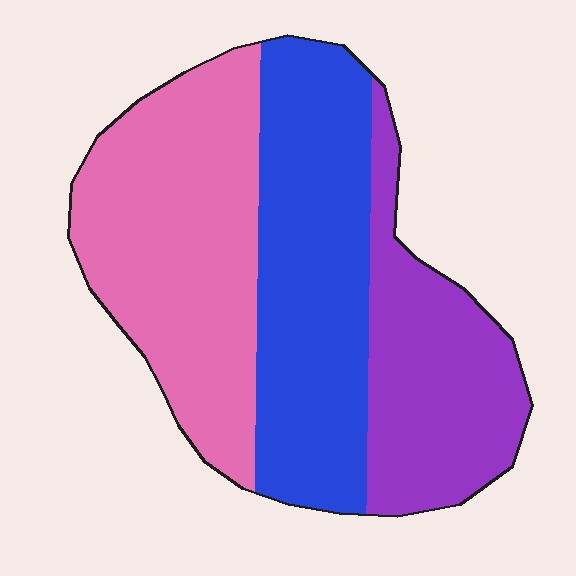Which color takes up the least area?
Purple, at roughly 25%.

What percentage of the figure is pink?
Pink covers roughly 40% of the figure.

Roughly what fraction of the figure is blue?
Blue covers roughly 35% of the figure.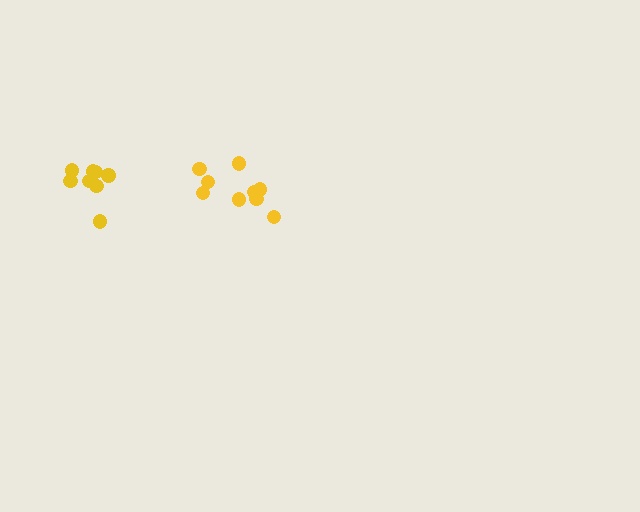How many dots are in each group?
Group 1: 8 dots, Group 2: 9 dots (17 total).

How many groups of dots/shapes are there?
There are 2 groups.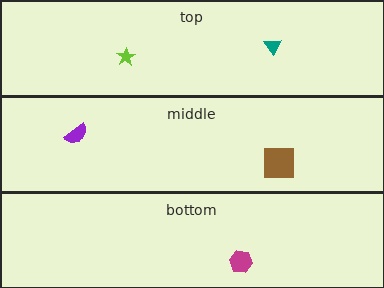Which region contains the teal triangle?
The top region.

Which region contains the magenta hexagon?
The bottom region.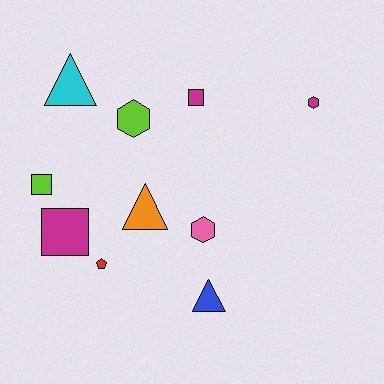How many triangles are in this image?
There are 3 triangles.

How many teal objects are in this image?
There are no teal objects.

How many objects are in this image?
There are 10 objects.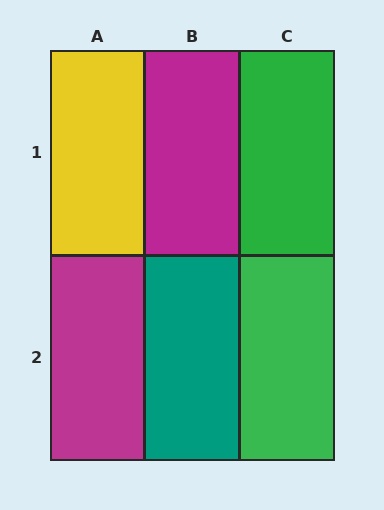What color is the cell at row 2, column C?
Green.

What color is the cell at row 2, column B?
Teal.